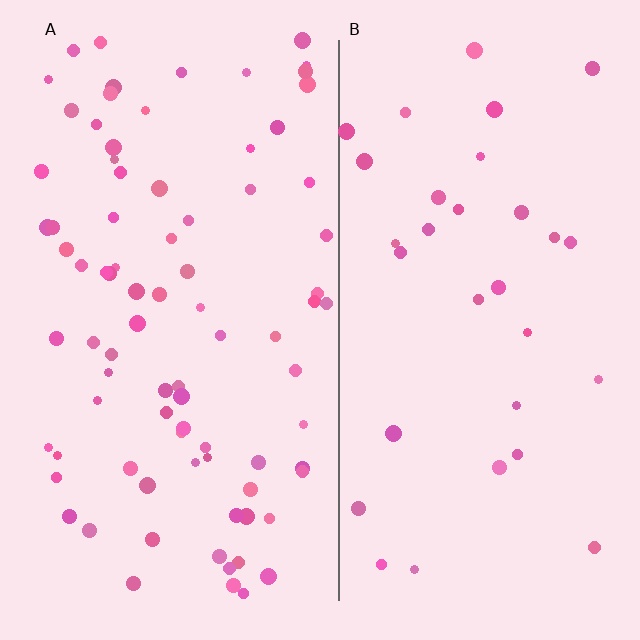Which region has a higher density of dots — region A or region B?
A (the left).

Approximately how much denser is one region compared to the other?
Approximately 2.7× — region A over region B.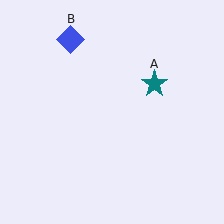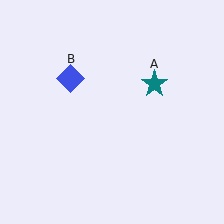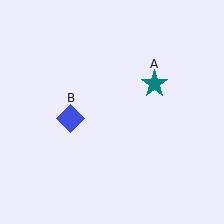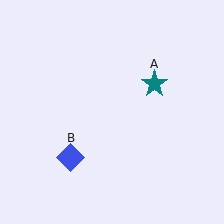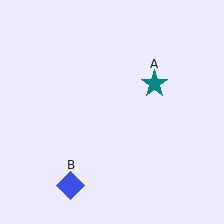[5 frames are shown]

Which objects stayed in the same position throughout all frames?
Teal star (object A) remained stationary.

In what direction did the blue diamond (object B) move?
The blue diamond (object B) moved down.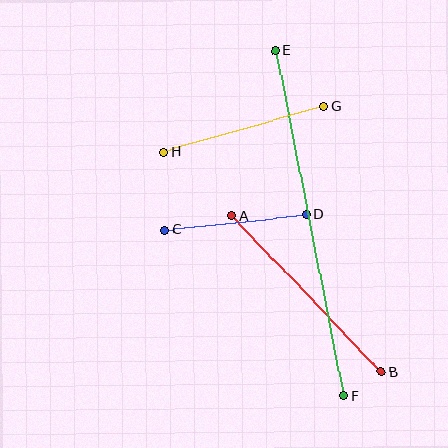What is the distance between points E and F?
The distance is approximately 352 pixels.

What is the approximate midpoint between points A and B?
The midpoint is at approximately (307, 294) pixels.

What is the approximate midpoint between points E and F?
The midpoint is at approximately (310, 223) pixels.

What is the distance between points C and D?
The distance is approximately 142 pixels.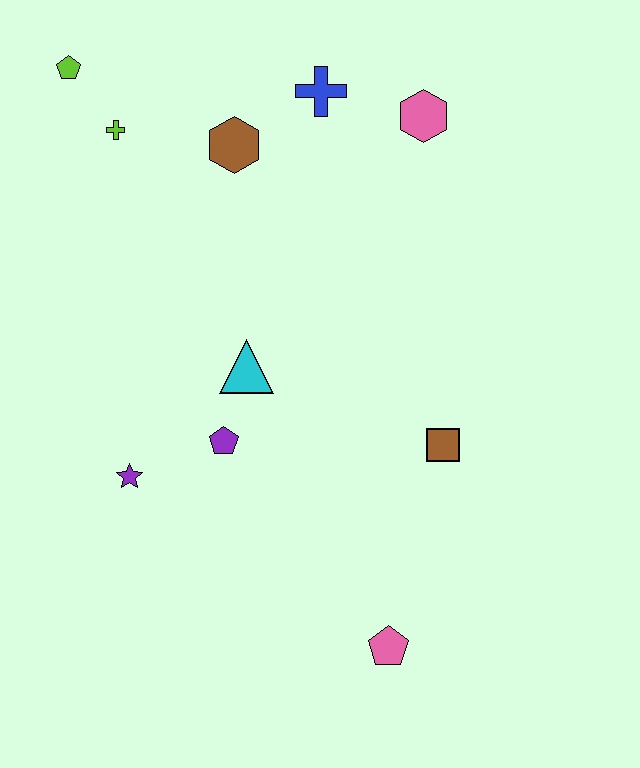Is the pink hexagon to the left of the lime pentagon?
No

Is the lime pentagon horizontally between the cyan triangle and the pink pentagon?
No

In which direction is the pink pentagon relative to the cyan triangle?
The pink pentagon is below the cyan triangle.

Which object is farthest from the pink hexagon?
The pink pentagon is farthest from the pink hexagon.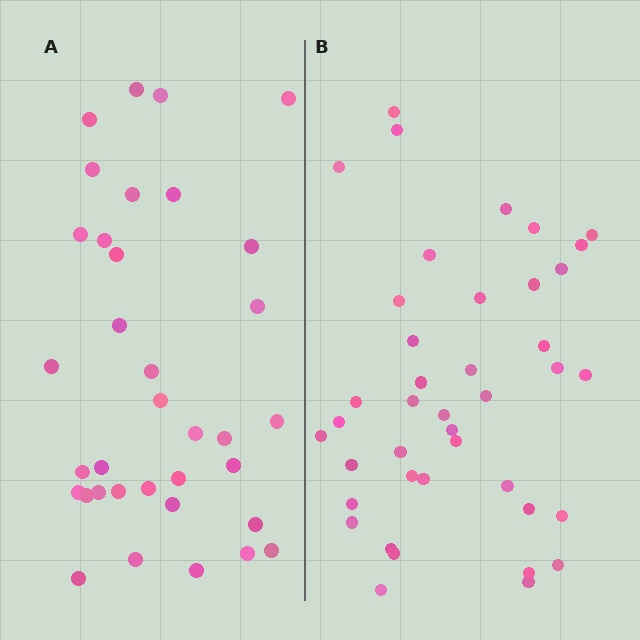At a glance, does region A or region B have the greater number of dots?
Region B (the right region) has more dots.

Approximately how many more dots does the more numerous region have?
Region B has about 6 more dots than region A.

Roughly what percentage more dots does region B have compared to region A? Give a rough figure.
About 15% more.